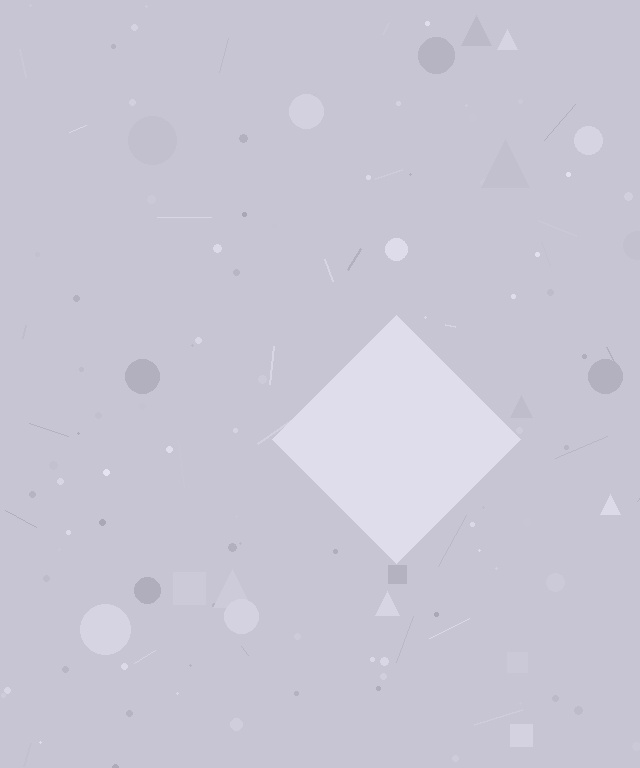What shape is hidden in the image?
A diamond is hidden in the image.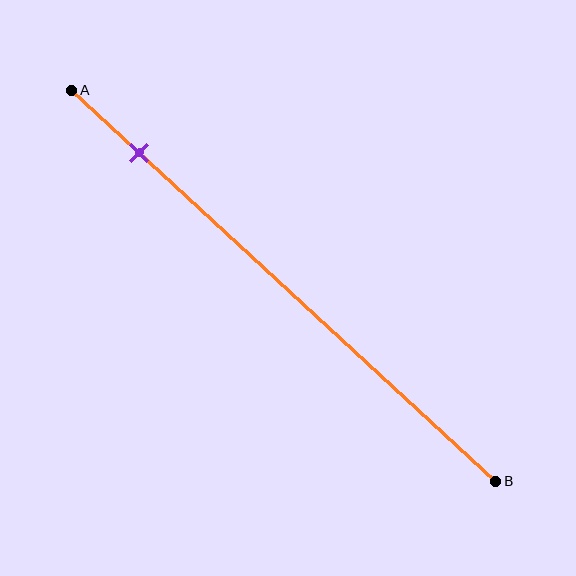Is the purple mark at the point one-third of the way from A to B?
No, the mark is at about 15% from A, not at the 33% one-third point.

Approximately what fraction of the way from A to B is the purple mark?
The purple mark is approximately 15% of the way from A to B.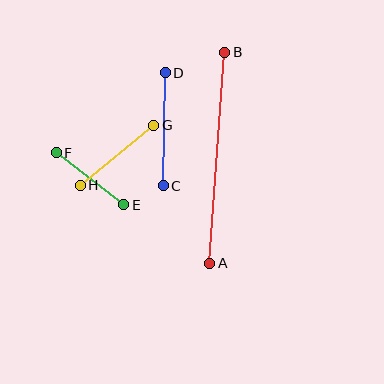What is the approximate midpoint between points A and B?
The midpoint is at approximately (217, 158) pixels.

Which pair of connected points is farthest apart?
Points A and B are farthest apart.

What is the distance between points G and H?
The distance is approximately 95 pixels.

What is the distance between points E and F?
The distance is approximately 85 pixels.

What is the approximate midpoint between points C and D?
The midpoint is at approximately (164, 129) pixels.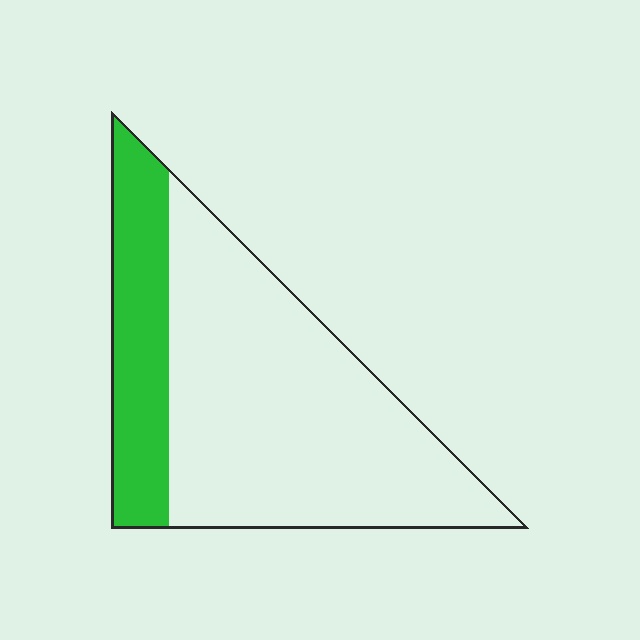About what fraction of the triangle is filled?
About one quarter (1/4).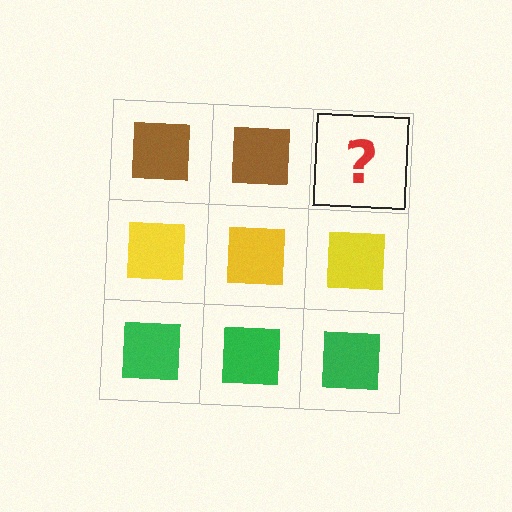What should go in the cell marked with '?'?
The missing cell should contain a brown square.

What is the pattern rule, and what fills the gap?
The rule is that each row has a consistent color. The gap should be filled with a brown square.